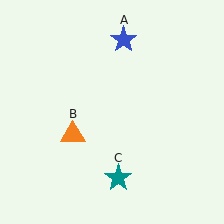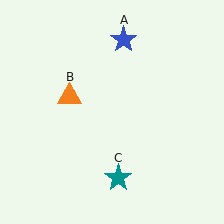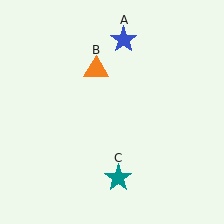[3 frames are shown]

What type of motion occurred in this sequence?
The orange triangle (object B) rotated clockwise around the center of the scene.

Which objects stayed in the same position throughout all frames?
Blue star (object A) and teal star (object C) remained stationary.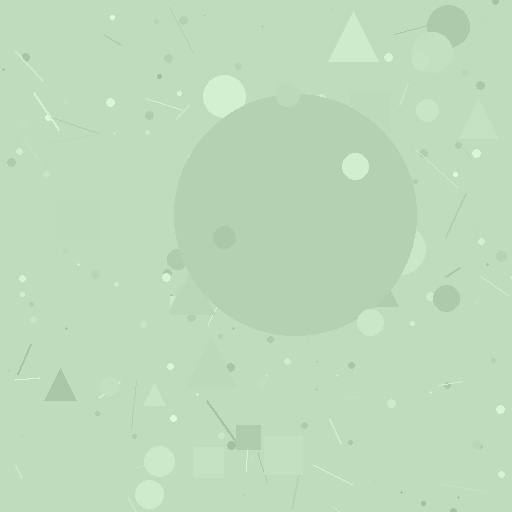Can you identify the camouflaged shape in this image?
The camouflaged shape is a circle.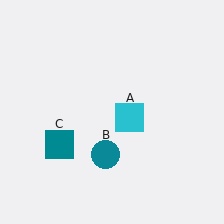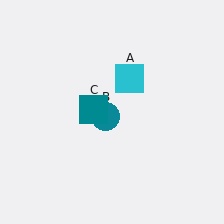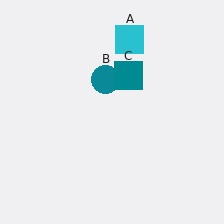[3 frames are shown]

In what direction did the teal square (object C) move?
The teal square (object C) moved up and to the right.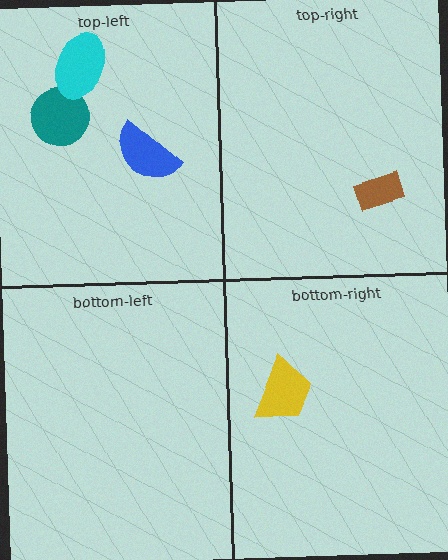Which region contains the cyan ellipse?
The top-left region.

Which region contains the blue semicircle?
The top-left region.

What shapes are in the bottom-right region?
The yellow trapezoid.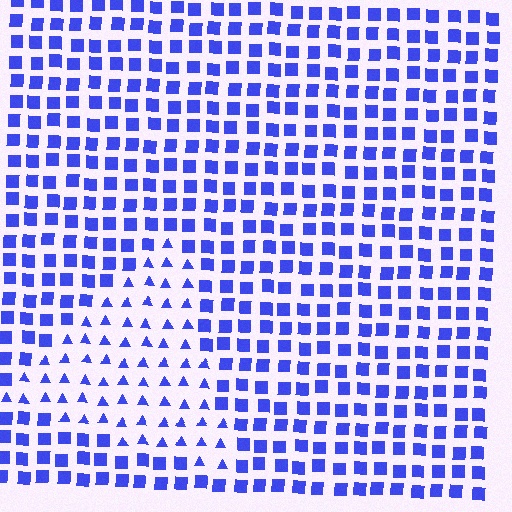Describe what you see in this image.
The image is filled with small blue elements arranged in a uniform grid. A triangle-shaped region contains triangles, while the surrounding area contains squares. The boundary is defined purely by the change in element shape.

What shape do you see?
I see a triangle.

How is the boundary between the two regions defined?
The boundary is defined by a change in element shape: triangles inside vs. squares outside. All elements share the same color and spacing.